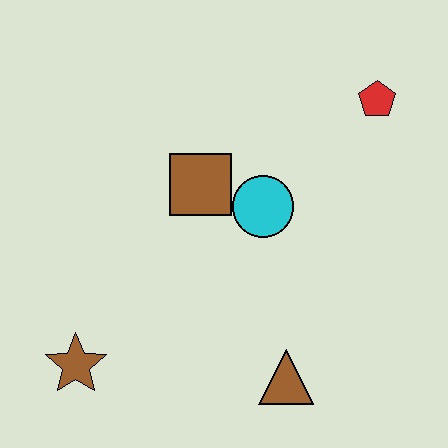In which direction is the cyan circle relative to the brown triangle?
The cyan circle is above the brown triangle.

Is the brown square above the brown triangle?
Yes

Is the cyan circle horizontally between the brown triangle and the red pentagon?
No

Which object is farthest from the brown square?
The brown star is farthest from the brown square.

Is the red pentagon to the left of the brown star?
No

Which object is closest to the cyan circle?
The brown square is closest to the cyan circle.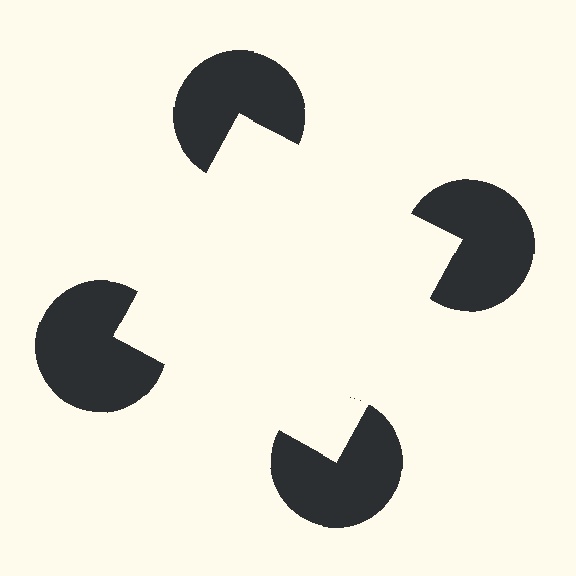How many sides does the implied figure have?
4 sides.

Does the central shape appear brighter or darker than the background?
It typically appears slightly brighter than the background, even though no actual brightness change is drawn.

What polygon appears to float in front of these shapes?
An illusory square — its edges are inferred from the aligned wedge cuts in the pac-man discs, not physically drawn.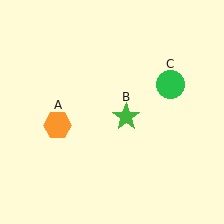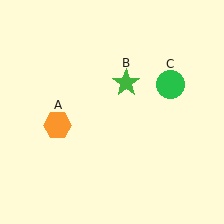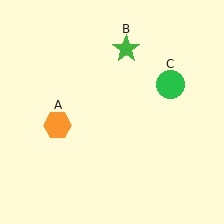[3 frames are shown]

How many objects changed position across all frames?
1 object changed position: green star (object B).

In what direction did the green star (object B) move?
The green star (object B) moved up.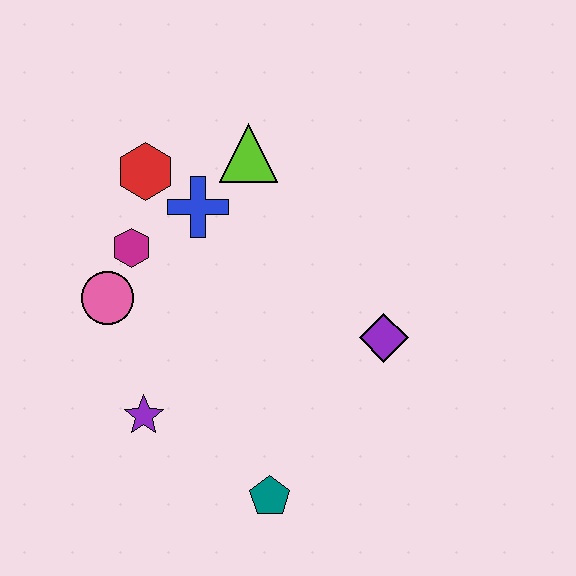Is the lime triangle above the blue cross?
Yes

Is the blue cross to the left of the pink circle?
No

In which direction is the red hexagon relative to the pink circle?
The red hexagon is above the pink circle.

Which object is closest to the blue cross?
The red hexagon is closest to the blue cross.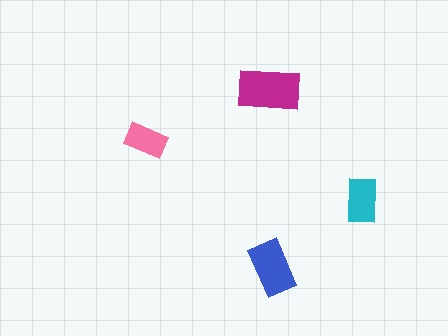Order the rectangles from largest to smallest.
the magenta one, the blue one, the cyan one, the pink one.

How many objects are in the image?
There are 4 objects in the image.